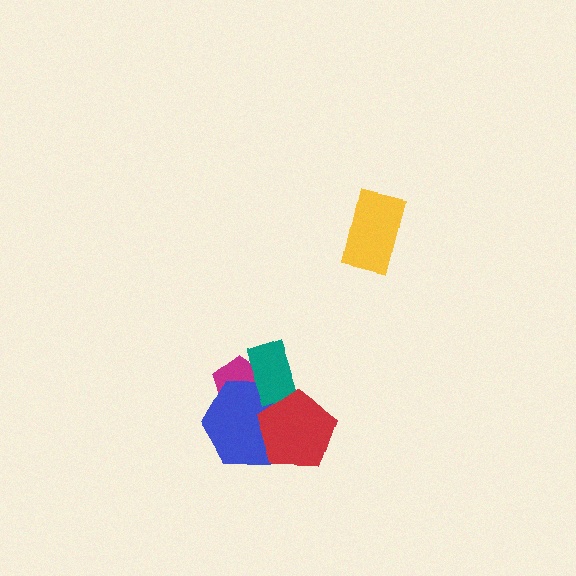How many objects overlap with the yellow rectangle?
0 objects overlap with the yellow rectangle.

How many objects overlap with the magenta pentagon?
2 objects overlap with the magenta pentagon.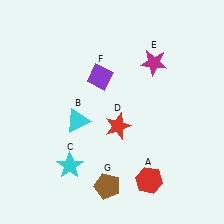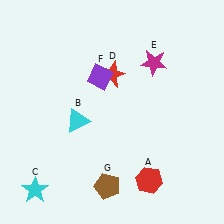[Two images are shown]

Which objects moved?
The objects that moved are: the cyan star (C), the red star (D).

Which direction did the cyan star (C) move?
The cyan star (C) moved left.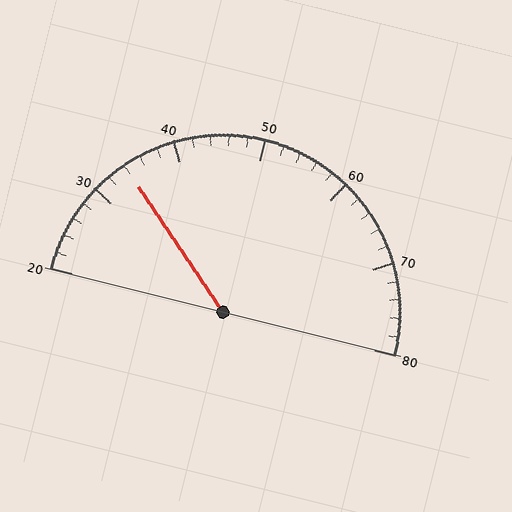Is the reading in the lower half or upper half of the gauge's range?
The reading is in the lower half of the range (20 to 80).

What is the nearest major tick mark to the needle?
The nearest major tick mark is 30.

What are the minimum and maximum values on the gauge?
The gauge ranges from 20 to 80.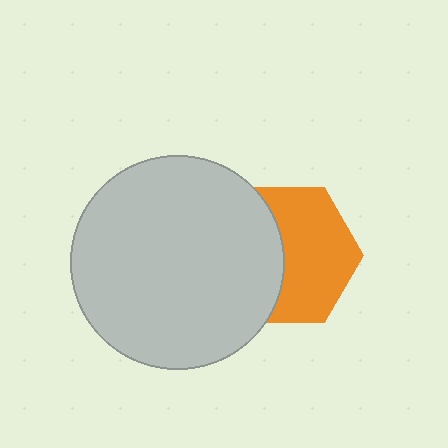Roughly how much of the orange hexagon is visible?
About half of it is visible (roughly 58%).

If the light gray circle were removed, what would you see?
You would see the complete orange hexagon.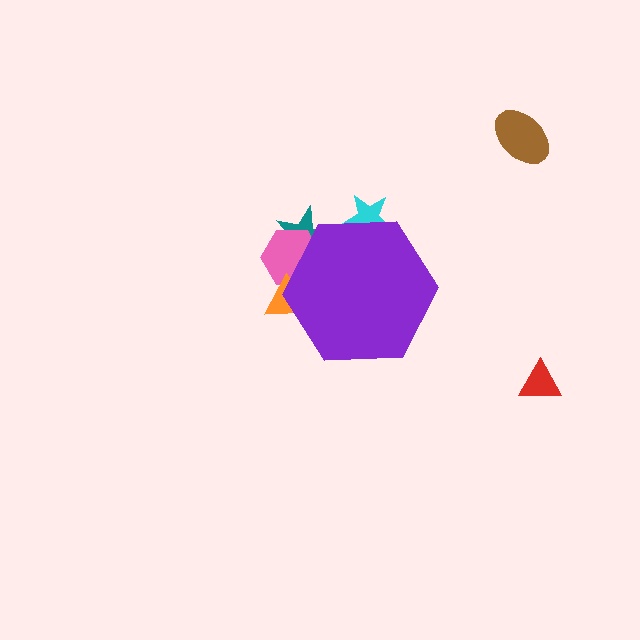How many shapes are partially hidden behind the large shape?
4 shapes are partially hidden.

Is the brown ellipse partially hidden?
No, the brown ellipse is fully visible.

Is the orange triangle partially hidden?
Yes, the orange triangle is partially hidden behind the purple hexagon.